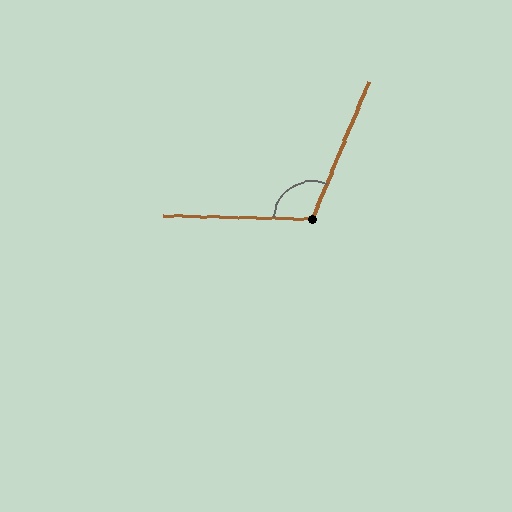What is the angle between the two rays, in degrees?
Approximately 111 degrees.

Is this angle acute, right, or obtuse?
It is obtuse.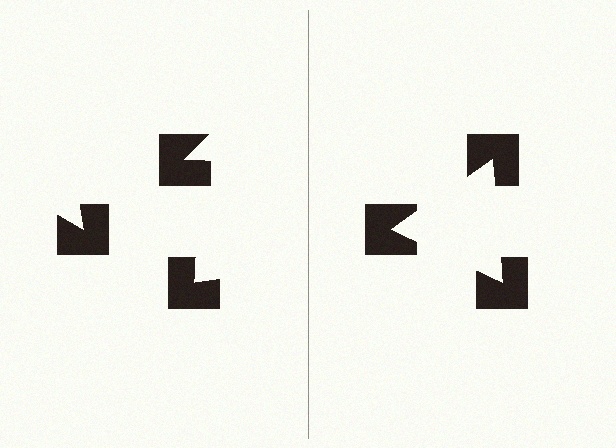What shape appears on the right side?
An illusory triangle.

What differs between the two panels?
The notched squares are positioned identically on both sides; only the wedge orientations differ. On the right they align to a triangle; on the left they are misaligned.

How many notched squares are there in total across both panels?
6 — 3 on each side.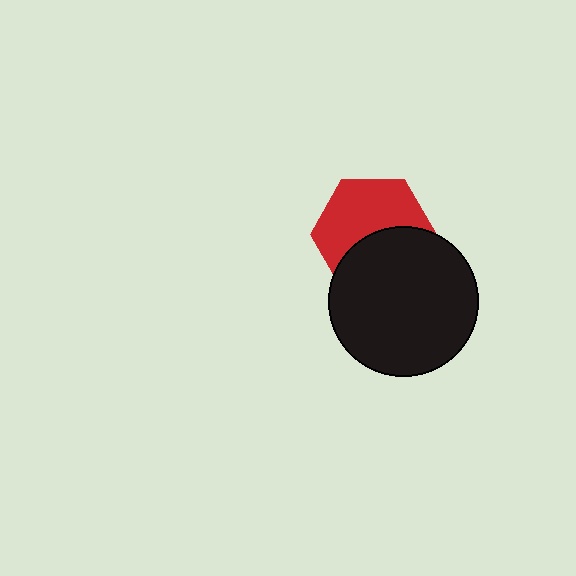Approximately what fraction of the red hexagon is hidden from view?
Roughly 44% of the red hexagon is hidden behind the black circle.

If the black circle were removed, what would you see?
You would see the complete red hexagon.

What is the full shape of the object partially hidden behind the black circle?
The partially hidden object is a red hexagon.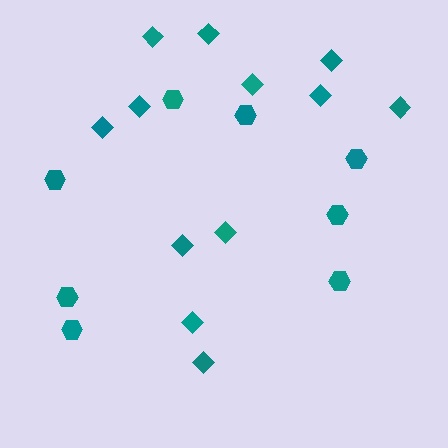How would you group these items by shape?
There are 2 groups: one group of hexagons (8) and one group of diamonds (12).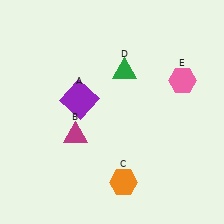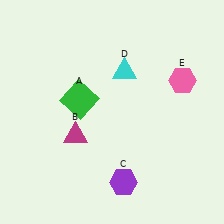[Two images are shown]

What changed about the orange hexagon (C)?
In Image 1, C is orange. In Image 2, it changed to purple.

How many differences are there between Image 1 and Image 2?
There are 3 differences between the two images.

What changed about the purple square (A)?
In Image 1, A is purple. In Image 2, it changed to green.